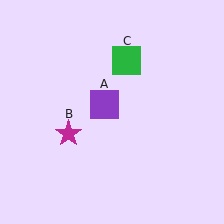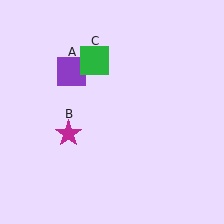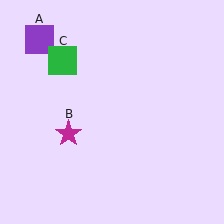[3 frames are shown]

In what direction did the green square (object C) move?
The green square (object C) moved left.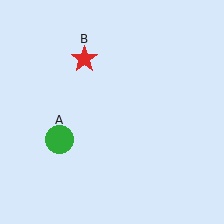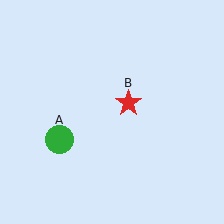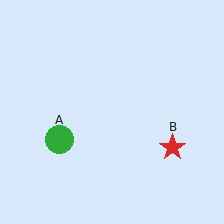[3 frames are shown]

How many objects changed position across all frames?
1 object changed position: red star (object B).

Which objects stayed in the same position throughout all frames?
Green circle (object A) remained stationary.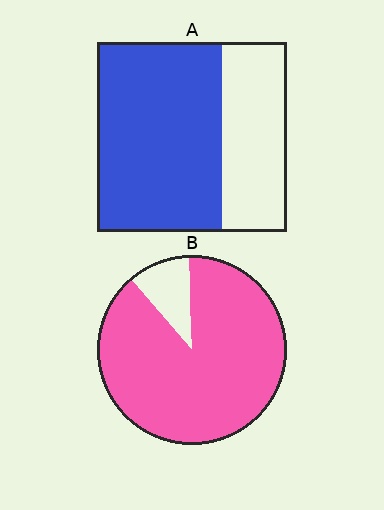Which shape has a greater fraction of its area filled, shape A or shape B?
Shape B.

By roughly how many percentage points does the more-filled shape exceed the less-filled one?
By roughly 25 percentage points (B over A).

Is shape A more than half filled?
Yes.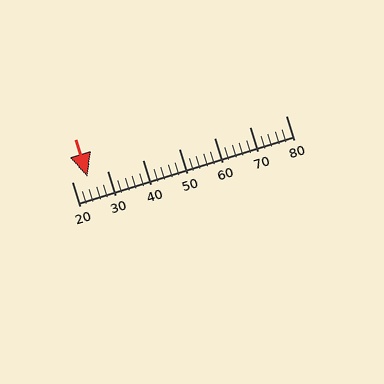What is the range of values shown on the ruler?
The ruler shows values from 20 to 80.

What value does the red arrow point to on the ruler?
The red arrow points to approximately 24.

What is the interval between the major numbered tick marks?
The major tick marks are spaced 10 units apart.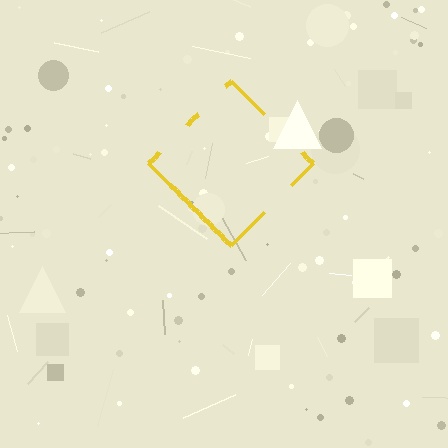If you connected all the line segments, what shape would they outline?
They would outline a diamond.